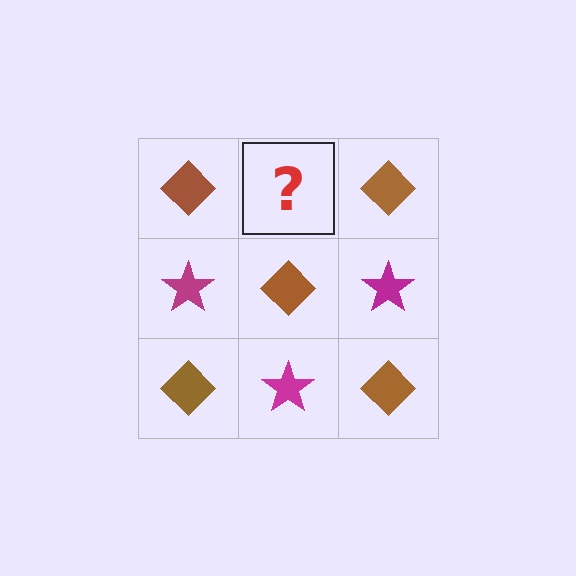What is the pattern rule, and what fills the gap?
The rule is that it alternates brown diamond and magenta star in a checkerboard pattern. The gap should be filled with a magenta star.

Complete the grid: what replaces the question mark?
The question mark should be replaced with a magenta star.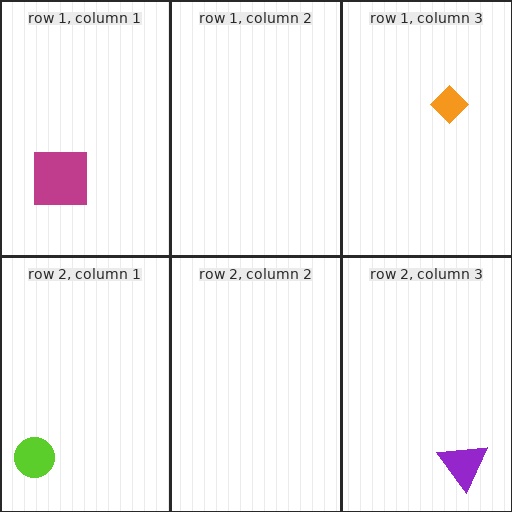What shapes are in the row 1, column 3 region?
The orange diamond.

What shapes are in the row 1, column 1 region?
The magenta square.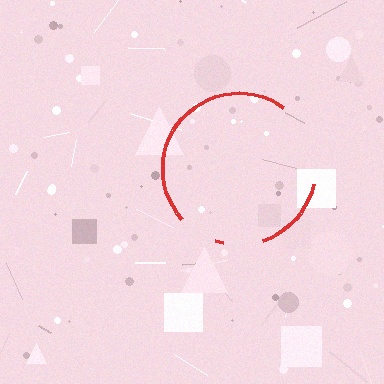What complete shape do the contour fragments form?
The contour fragments form a circle.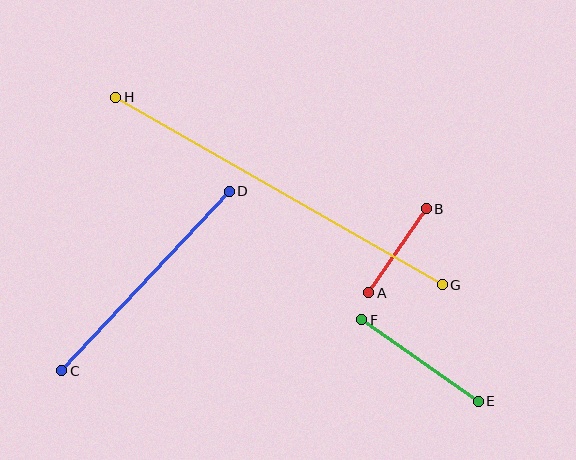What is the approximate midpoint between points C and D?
The midpoint is at approximately (146, 281) pixels.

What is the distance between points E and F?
The distance is approximately 142 pixels.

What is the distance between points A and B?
The distance is approximately 102 pixels.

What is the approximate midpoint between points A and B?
The midpoint is at approximately (398, 251) pixels.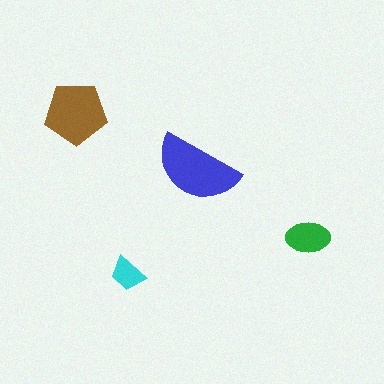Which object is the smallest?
The cyan trapezoid.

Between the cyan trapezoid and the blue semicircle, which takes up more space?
The blue semicircle.